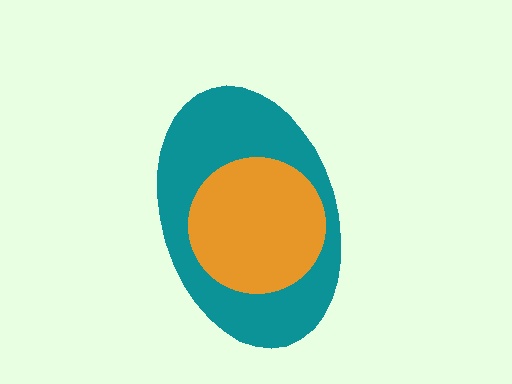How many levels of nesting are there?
2.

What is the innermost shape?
The orange circle.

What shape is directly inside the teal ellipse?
The orange circle.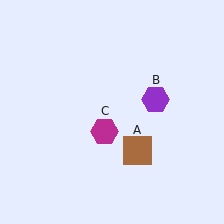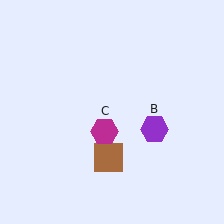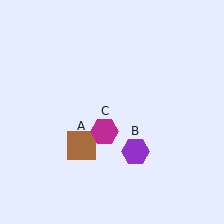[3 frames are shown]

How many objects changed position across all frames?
2 objects changed position: brown square (object A), purple hexagon (object B).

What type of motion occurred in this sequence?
The brown square (object A), purple hexagon (object B) rotated clockwise around the center of the scene.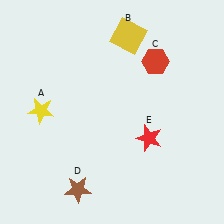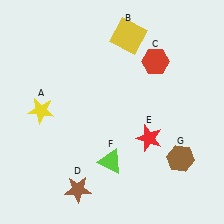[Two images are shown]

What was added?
A lime triangle (F), a brown hexagon (G) were added in Image 2.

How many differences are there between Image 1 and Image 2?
There are 2 differences between the two images.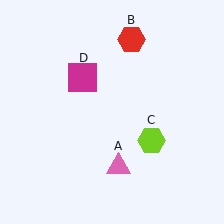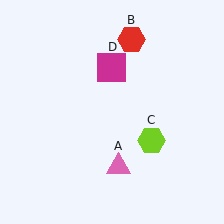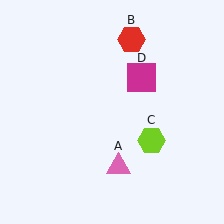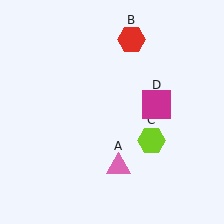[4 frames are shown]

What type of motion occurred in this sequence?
The magenta square (object D) rotated clockwise around the center of the scene.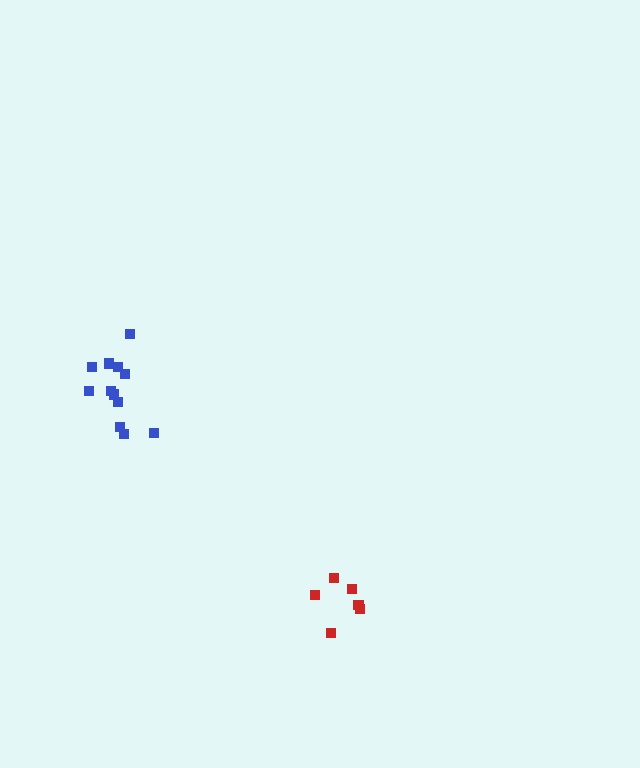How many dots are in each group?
Group 1: 6 dots, Group 2: 12 dots (18 total).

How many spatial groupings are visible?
There are 2 spatial groupings.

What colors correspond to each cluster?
The clusters are colored: red, blue.